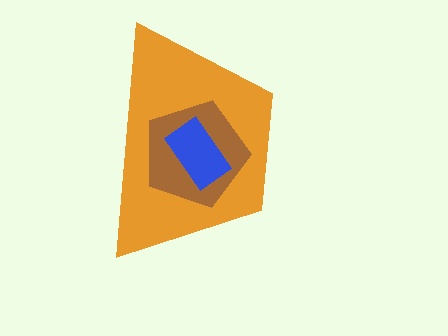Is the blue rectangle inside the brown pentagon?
Yes.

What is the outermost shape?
The orange trapezoid.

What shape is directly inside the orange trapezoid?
The brown pentagon.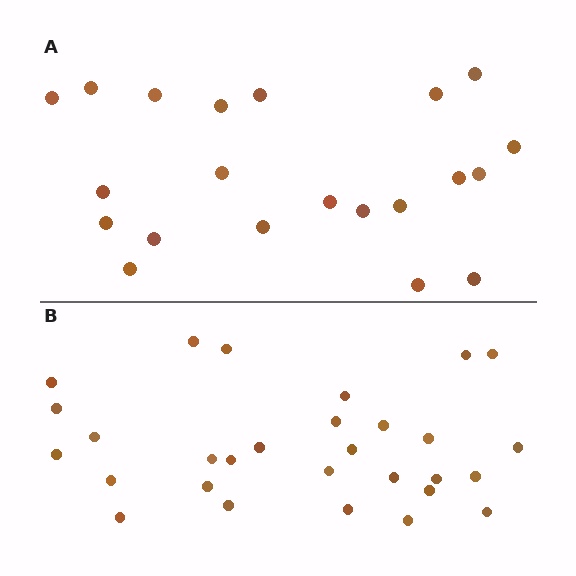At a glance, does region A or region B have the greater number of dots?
Region B (the bottom region) has more dots.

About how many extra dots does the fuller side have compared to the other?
Region B has roughly 8 or so more dots than region A.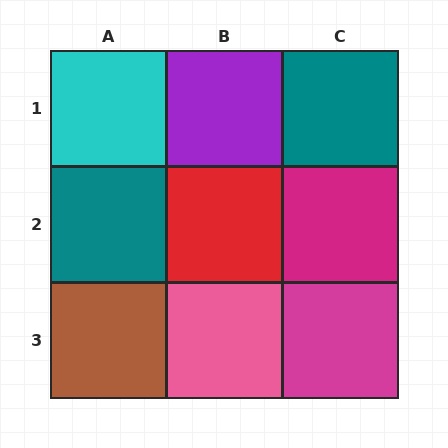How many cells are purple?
1 cell is purple.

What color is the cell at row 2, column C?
Magenta.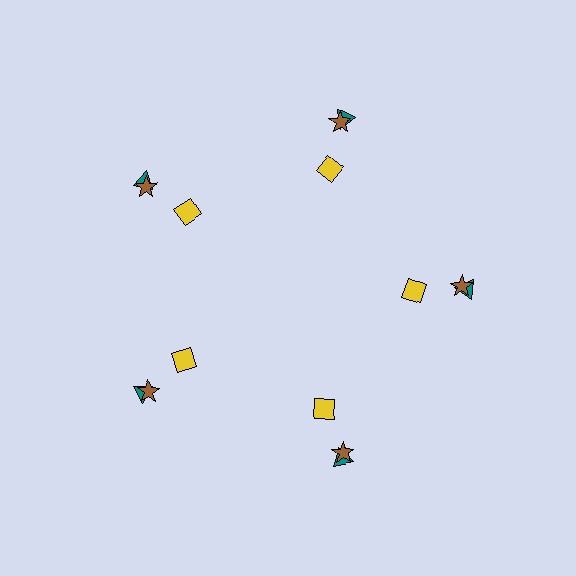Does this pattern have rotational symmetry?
Yes, this pattern has 5-fold rotational symmetry. It looks the same after rotating 72 degrees around the center.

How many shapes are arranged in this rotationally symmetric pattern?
There are 15 shapes, arranged in 5 groups of 3.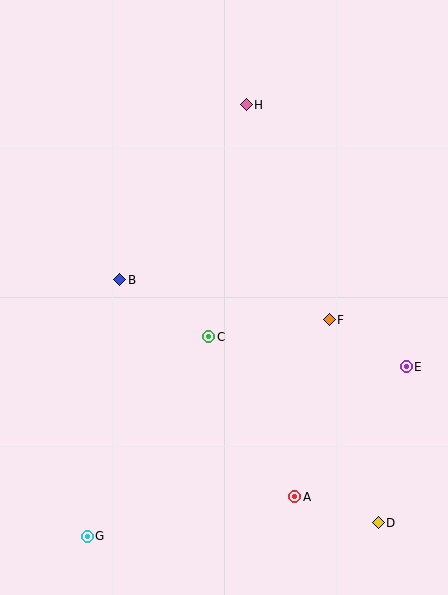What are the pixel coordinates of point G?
Point G is at (87, 536).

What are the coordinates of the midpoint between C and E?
The midpoint between C and E is at (307, 352).